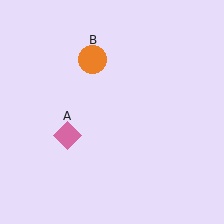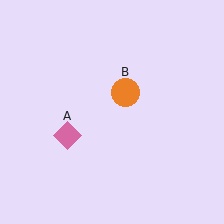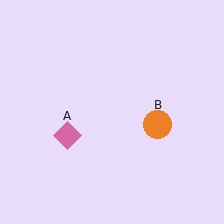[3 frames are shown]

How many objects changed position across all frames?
1 object changed position: orange circle (object B).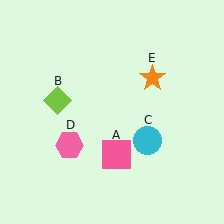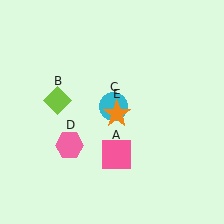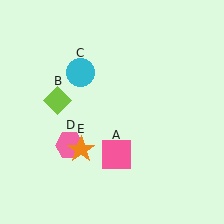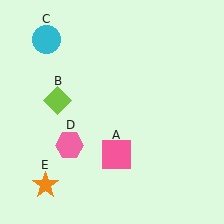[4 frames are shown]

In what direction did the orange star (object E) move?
The orange star (object E) moved down and to the left.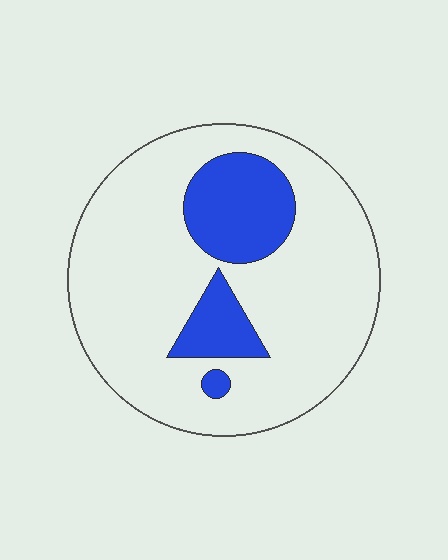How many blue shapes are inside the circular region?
3.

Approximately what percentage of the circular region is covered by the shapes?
Approximately 20%.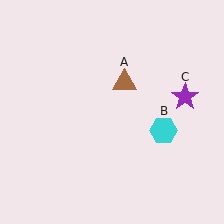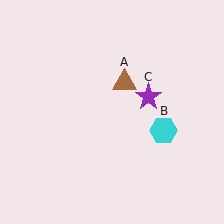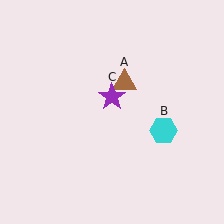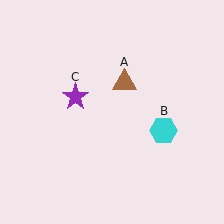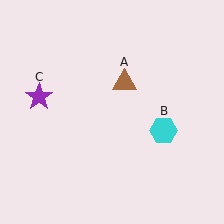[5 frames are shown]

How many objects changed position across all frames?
1 object changed position: purple star (object C).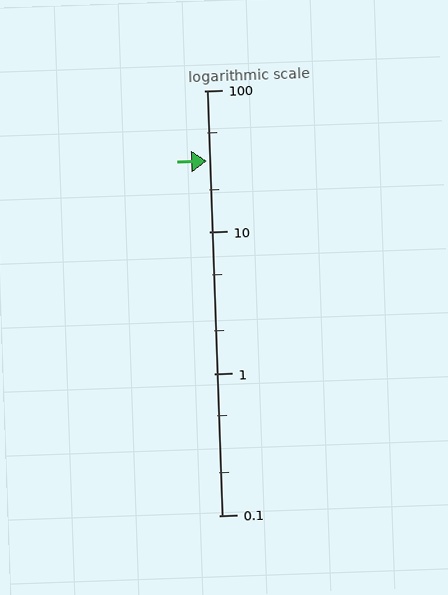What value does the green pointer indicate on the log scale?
The pointer indicates approximately 32.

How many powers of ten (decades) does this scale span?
The scale spans 3 decades, from 0.1 to 100.